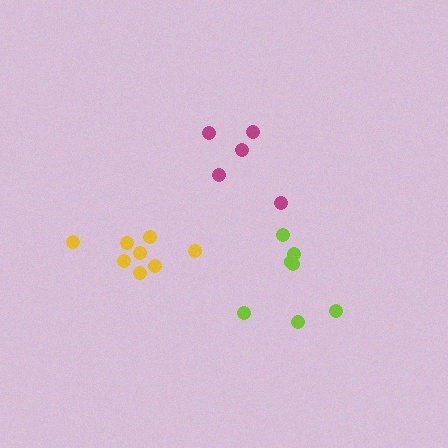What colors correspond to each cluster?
The clusters are colored: magenta, yellow, lime.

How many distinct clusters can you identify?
There are 3 distinct clusters.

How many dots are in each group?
Group 1: 5 dots, Group 2: 8 dots, Group 3: 7 dots (20 total).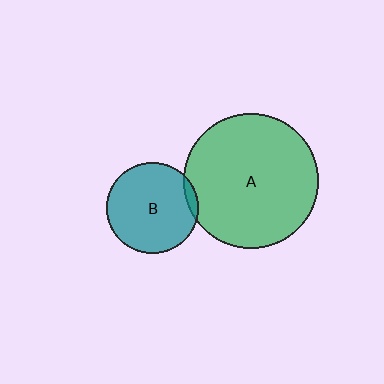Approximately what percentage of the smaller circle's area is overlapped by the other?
Approximately 5%.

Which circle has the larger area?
Circle A (green).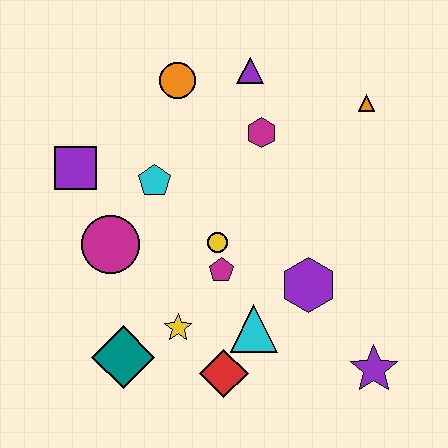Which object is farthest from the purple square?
The purple star is farthest from the purple square.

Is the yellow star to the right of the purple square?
Yes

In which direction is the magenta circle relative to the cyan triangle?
The magenta circle is to the left of the cyan triangle.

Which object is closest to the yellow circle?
The magenta pentagon is closest to the yellow circle.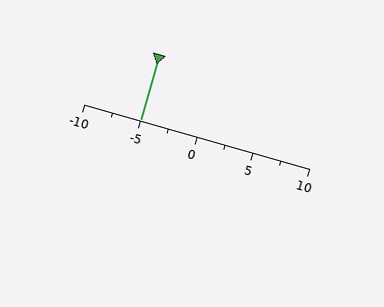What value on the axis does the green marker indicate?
The marker indicates approximately -5.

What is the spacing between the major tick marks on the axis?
The major ticks are spaced 5 apart.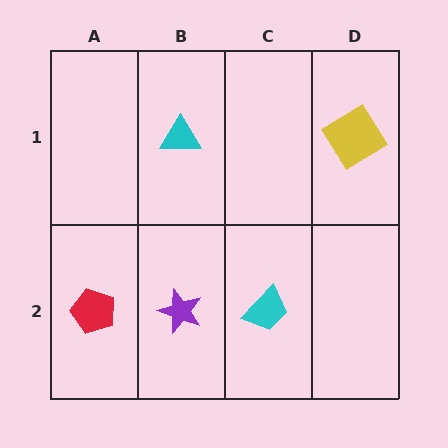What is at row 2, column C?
A cyan trapezoid.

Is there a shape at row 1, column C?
No, that cell is empty.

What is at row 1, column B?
A cyan triangle.